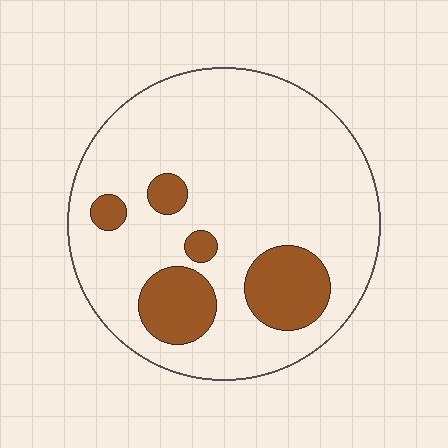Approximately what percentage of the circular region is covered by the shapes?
Approximately 20%.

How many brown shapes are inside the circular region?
5.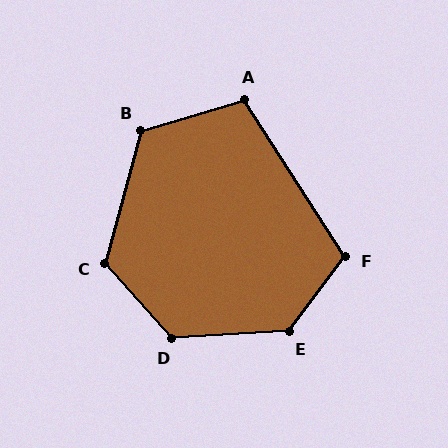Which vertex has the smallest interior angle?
A, at approximately 107 degrees.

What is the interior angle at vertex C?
Approximately 123 degrees (obtuse).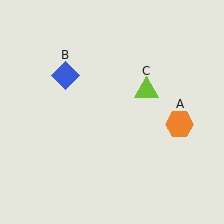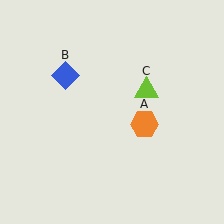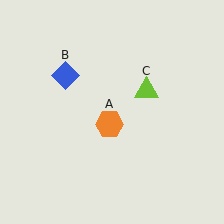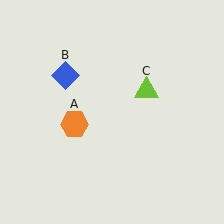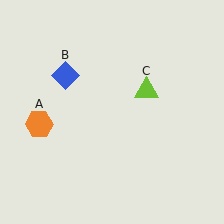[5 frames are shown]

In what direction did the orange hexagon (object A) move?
The orange hexagon (object A) moved left.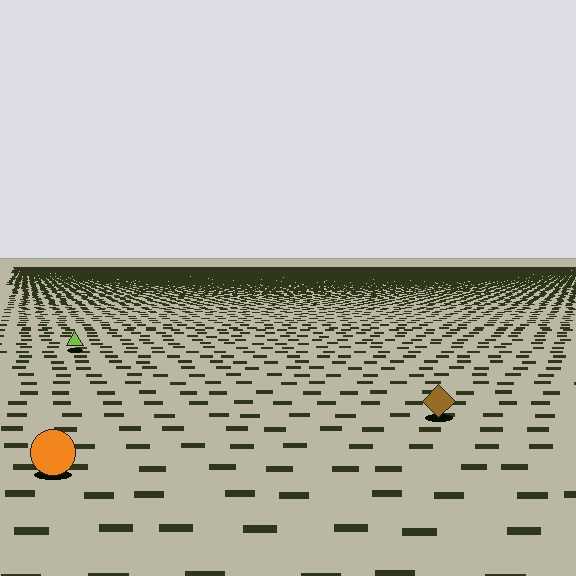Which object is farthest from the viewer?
The lime triangle is farthest from the viewer. It appears smaller and the ground texture around it is denser.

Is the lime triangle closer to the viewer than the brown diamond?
No. The brown diamond is closer — you can tell from the texture gradient: the ground texture is coarser near it.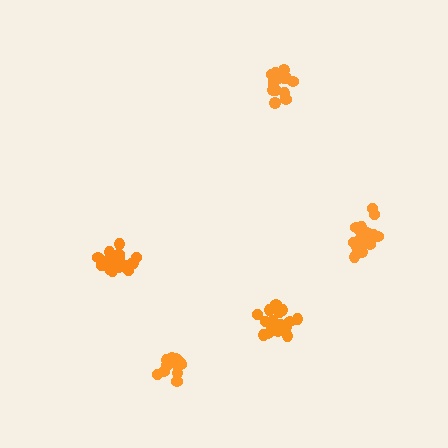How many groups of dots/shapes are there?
There are 5 groups.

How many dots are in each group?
Group 1: 19 dots, Group 2: 20 dots, Group 3: 19 dots, Group 4: 17 dots, Group 5: 14 dots (89 total).